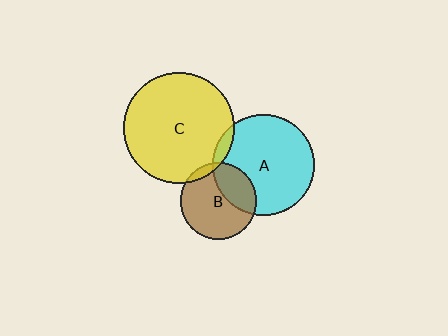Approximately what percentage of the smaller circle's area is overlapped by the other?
Approximately 5%.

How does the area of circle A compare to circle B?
Approximately 1.8 times.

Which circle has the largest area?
Circle C (yellow).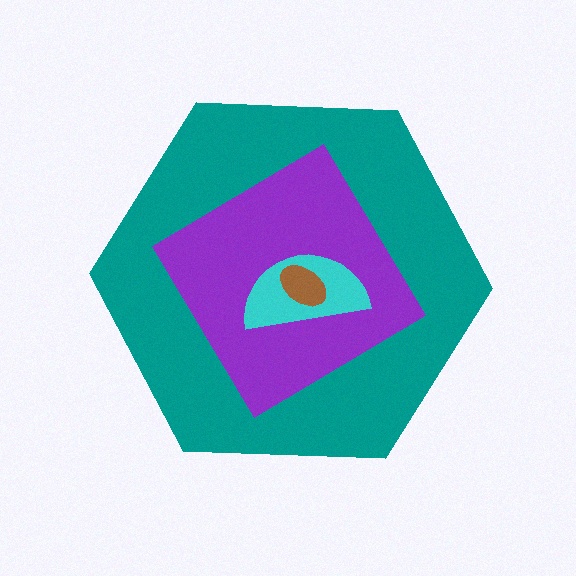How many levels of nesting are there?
4.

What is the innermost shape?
The brown ellipse.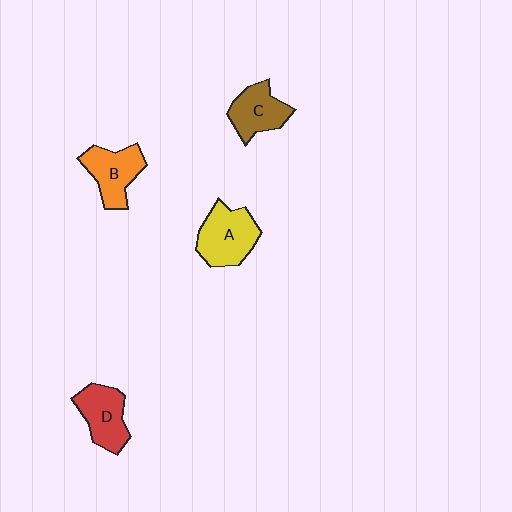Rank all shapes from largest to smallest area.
From largest to smallest: A (yellow), B (orange), D (red), C (brown).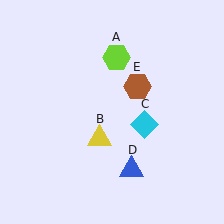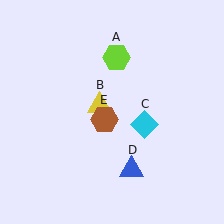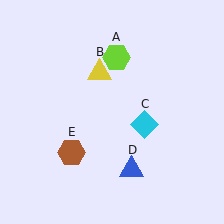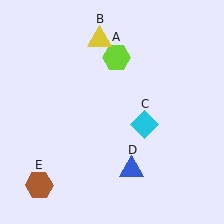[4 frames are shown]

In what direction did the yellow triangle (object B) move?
The yellow triangle (object B) moved up.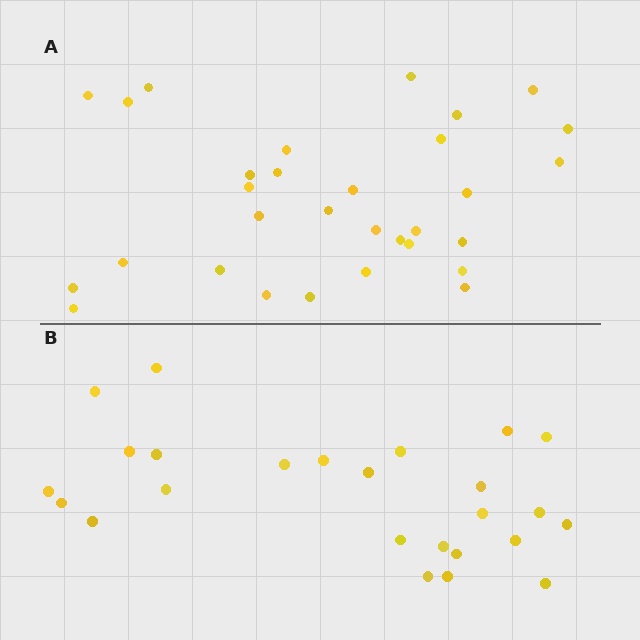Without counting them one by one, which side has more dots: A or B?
Region A (the top region) has more dots.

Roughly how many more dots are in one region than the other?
Region A has about 6 more dots than region B.